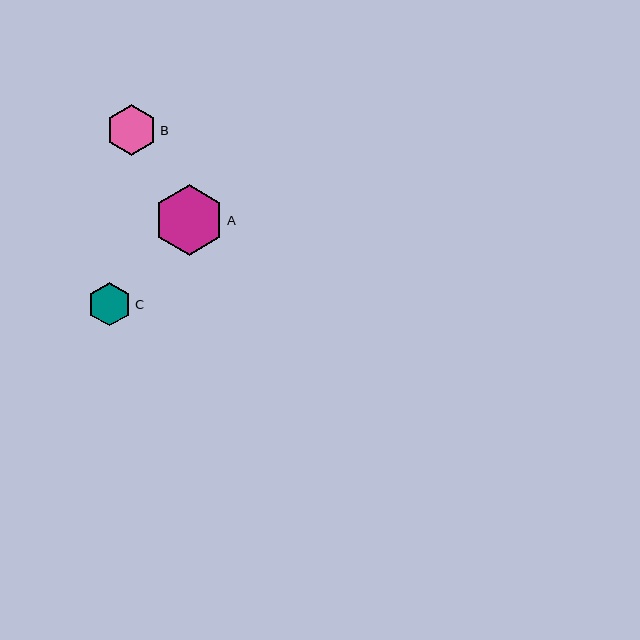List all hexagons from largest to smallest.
From largest to smallest: A, B, C.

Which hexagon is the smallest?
Hexagon C is the smallest with a size of approximately 44 pixels.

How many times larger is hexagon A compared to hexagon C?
Hexagon A is approximately 1.6 times the size of hexagon C.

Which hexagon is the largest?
Hexagon A is the largest with a size of approximately 70 pixels.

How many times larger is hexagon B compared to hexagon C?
Hexagon B is approximately 1.2 times the size of hexagon C.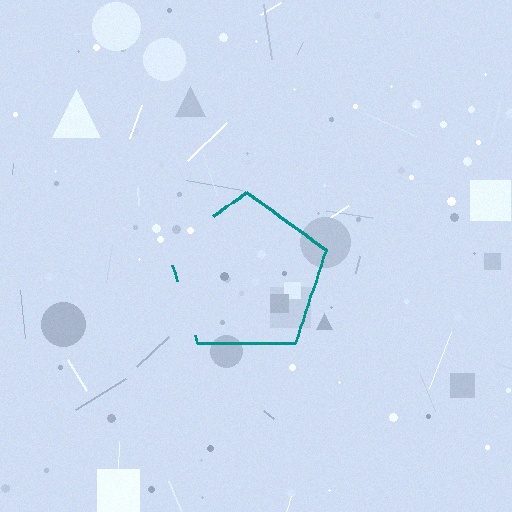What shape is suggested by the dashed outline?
The dashed outline suggests a pentagon.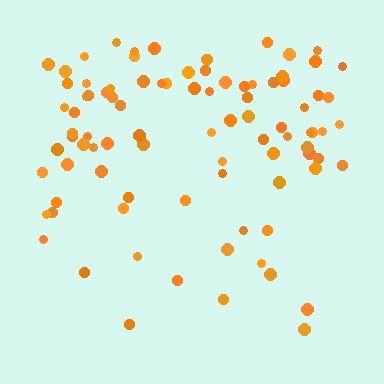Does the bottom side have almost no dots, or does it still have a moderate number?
Still a moderate number, just noticeably fewer than the top.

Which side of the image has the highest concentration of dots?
The top.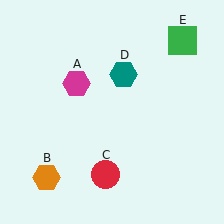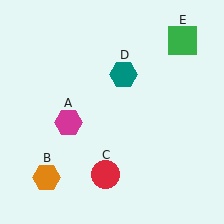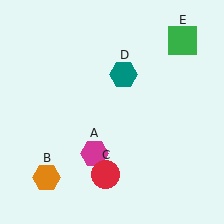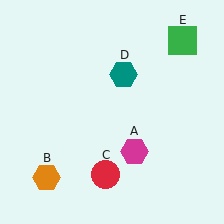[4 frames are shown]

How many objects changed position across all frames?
1 object changed position: magenta hexagon (object A).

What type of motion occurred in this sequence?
The magenta hexagon (object A) rotated counterclockwise around the center of the scene.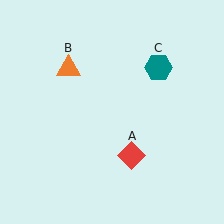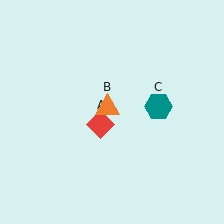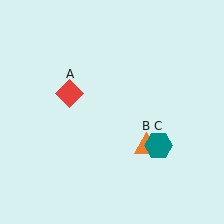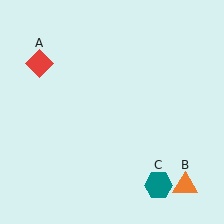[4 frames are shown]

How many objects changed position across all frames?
3 objects changed position: red diamond (object A), orange triangle (object B), teal hexagon (object C).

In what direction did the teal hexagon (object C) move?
The teal hexagon (object C) moved down.